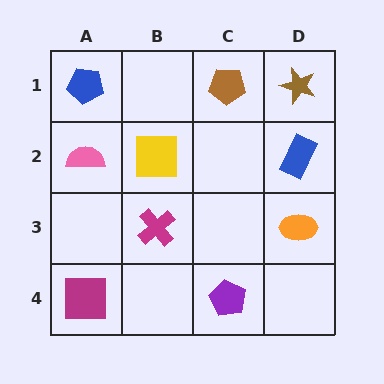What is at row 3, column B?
A magenta cross.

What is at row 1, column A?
A blue pentagon.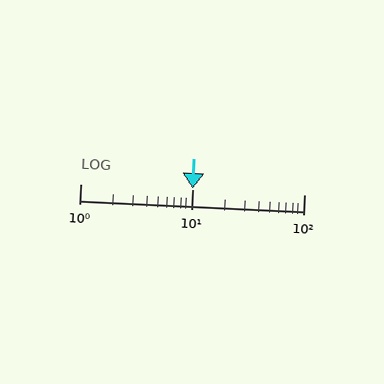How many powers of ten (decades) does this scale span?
The scale spans 2 decades, from 1 to 100.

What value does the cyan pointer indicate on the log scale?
The pointer indicates approximately 10.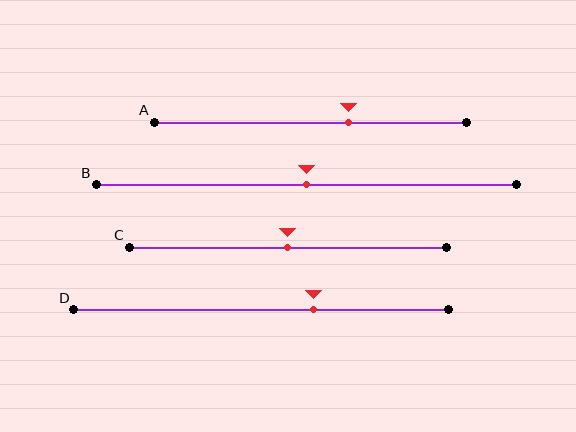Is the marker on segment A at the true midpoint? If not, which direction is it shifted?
No, the marker on segment A is shifted to the right by about 12% of the segment length.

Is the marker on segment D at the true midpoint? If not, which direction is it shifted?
No, the marker on segment D is shifted to the right by about 14% of the segment length.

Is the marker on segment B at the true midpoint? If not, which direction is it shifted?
Yes, the marker on segment B is at the true midpoint.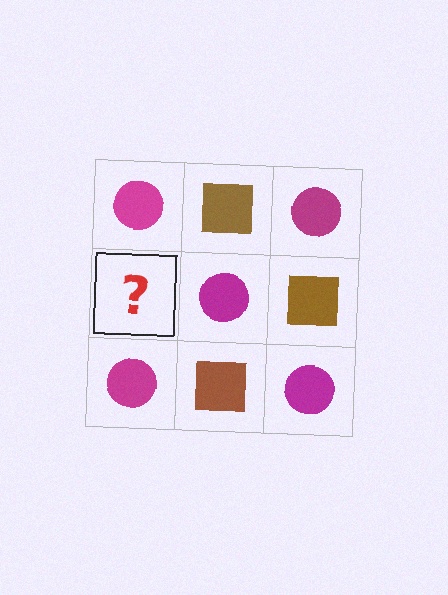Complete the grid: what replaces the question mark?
The question mark should be replaced with a brown square.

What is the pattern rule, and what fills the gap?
The rule is that it alternates magenta circle and brown square in a checkerboard pattern. The gap should be filled with a brown square.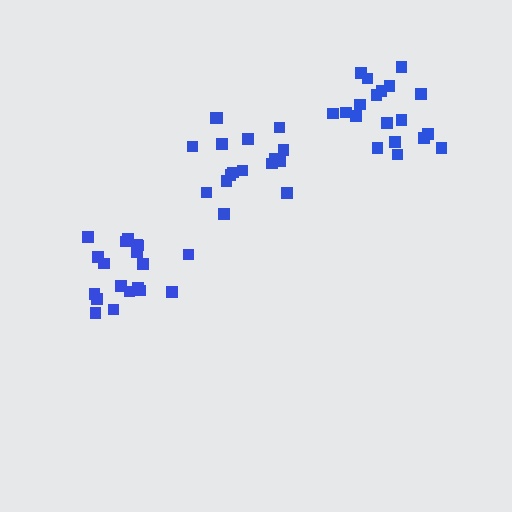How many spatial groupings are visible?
There are 3 spatial groupings.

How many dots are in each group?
Group 1: 19 dots, Group 2: 19 dots, Group 3: 17 dots (55 total).